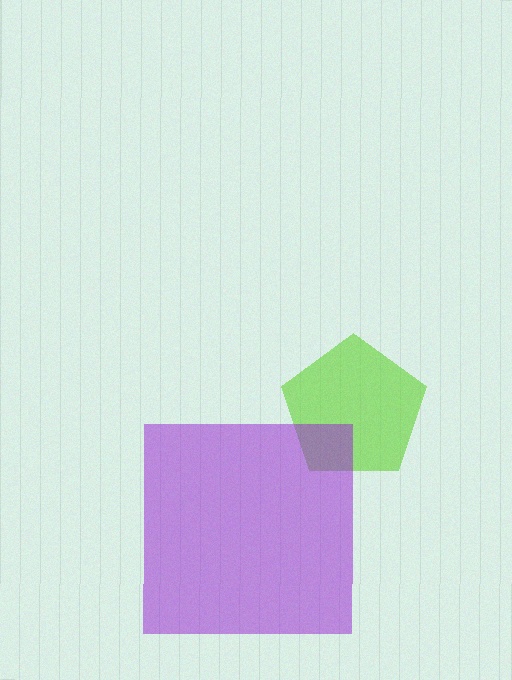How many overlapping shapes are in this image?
There are 2 overlapping shapes in the image.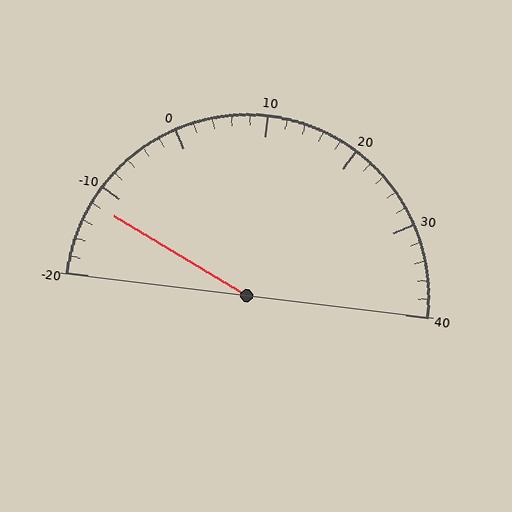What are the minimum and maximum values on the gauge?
The gauge ranges from -20 to 40.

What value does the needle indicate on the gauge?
The needle indicates approximately -12.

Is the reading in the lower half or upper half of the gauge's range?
The reading is in the lower half of the range (-20 to 40).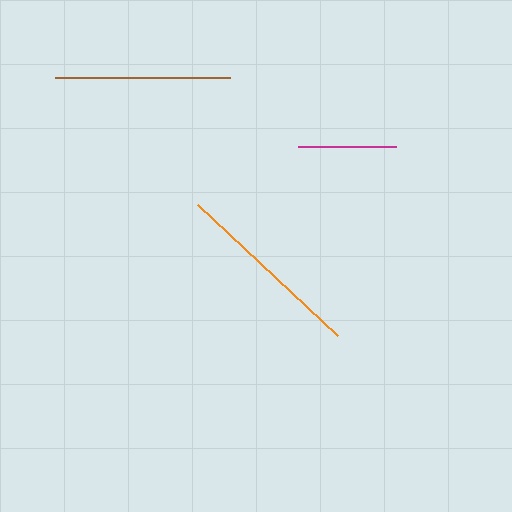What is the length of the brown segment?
The brown segment is approximately 174 pixels long.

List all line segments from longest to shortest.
From longest to shortest: orange, brown, magenta.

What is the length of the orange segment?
The orange segment is approximately 192 pixels long.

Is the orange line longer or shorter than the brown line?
The orange line is longer than the brown line.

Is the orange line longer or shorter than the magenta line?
The orange line is longer than the magenta line.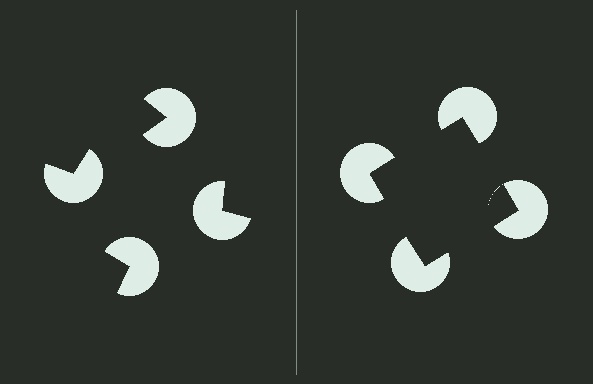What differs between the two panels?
The pac-man discs are positioned identically on both sides; only the wedge orientations differ. On the right they align to a square; on the left they are misaligned.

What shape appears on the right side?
An illusory square.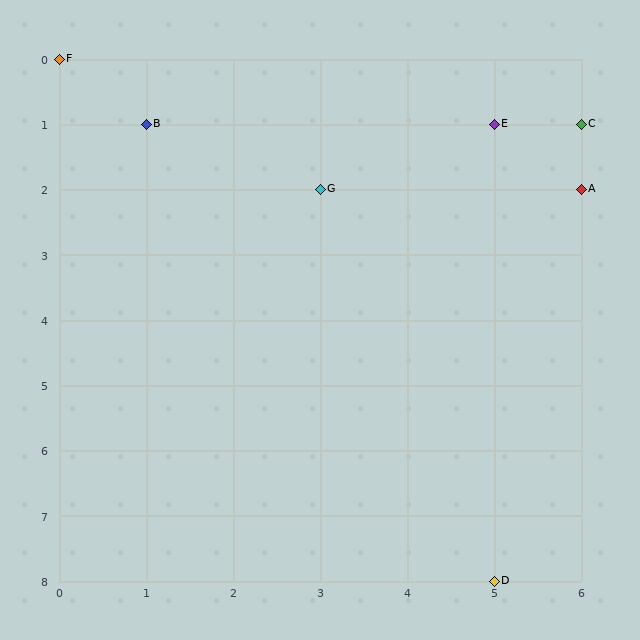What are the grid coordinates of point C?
Point C is at grid coordinates (6, 1).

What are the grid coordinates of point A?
Point A is at grid coordinates (6, 2).